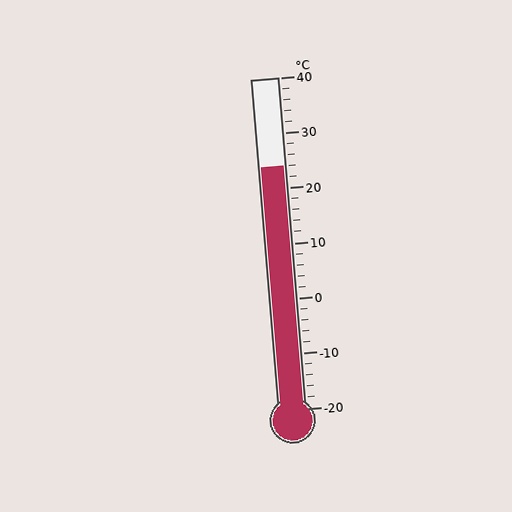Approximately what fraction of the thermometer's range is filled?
The thermometer is filled to approximately 75% of its range.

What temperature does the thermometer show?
The thermometer shows approximately 24°C.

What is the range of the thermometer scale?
The thermometer scale ranges from -20°C to 40°C.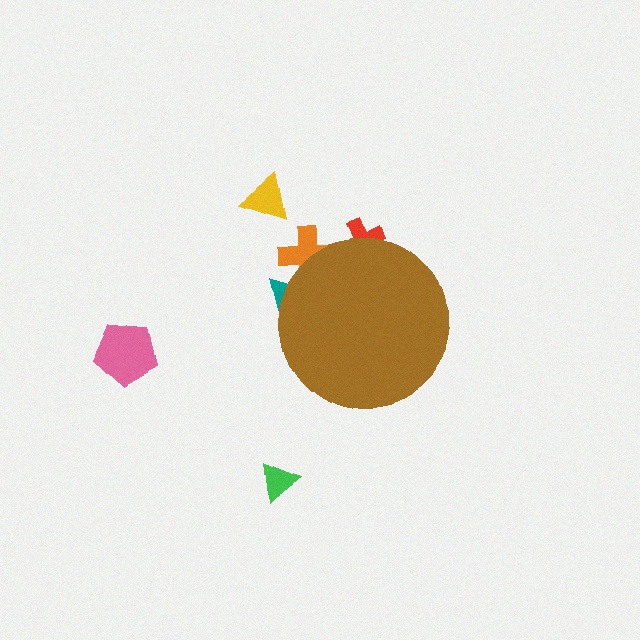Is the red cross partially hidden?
Yes, the red cross is partially hidden behind the brown circle.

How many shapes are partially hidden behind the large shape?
3 shapes are partially hidden.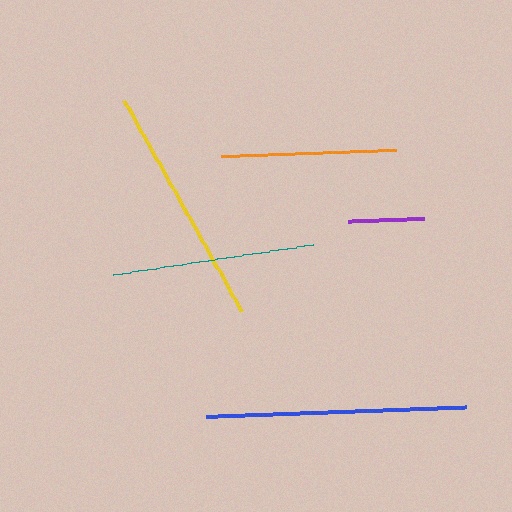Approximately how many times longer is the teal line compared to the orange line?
The teal line is approximately 1.2 times the length of the orange line.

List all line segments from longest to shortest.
From longest to shortest: blue, yellow, teal, orange, purple.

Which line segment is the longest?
The blue line is the longest at approximately 260 pixels.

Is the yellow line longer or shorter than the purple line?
The yellow line is longer than the purple line.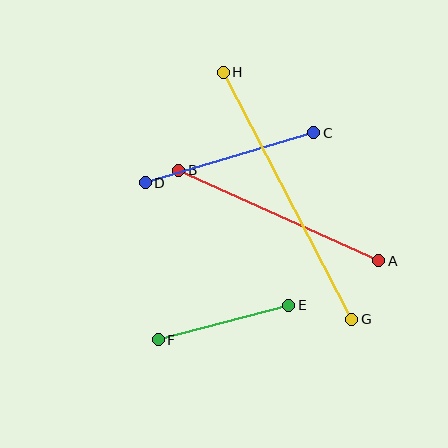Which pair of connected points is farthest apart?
Points G and H are farthest apart.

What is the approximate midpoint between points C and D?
The midpoint is at approximately (230, 158) pixels.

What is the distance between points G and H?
The distance is approximately 279 pixels.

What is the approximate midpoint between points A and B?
The midpoint is at approximately (279, 215) pixels.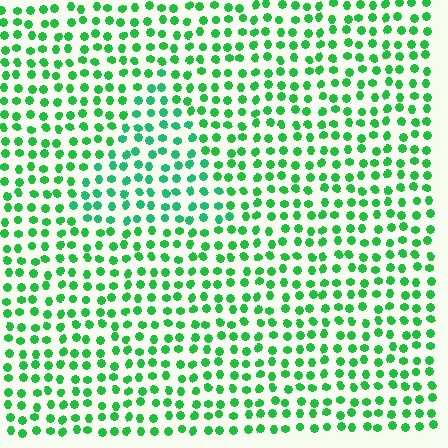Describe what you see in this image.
The image is filled with small green elements in a uniform arrangement. A triangle-shaped region is visible where the elements are tinted to a slightly different hue, forming a subtle color boundary.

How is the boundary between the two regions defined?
The boundary is defined purely by a slight shift in hue (about 20 degrees). Spacing, size, and orientation are identical on both sides.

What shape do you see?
I see a triangle.